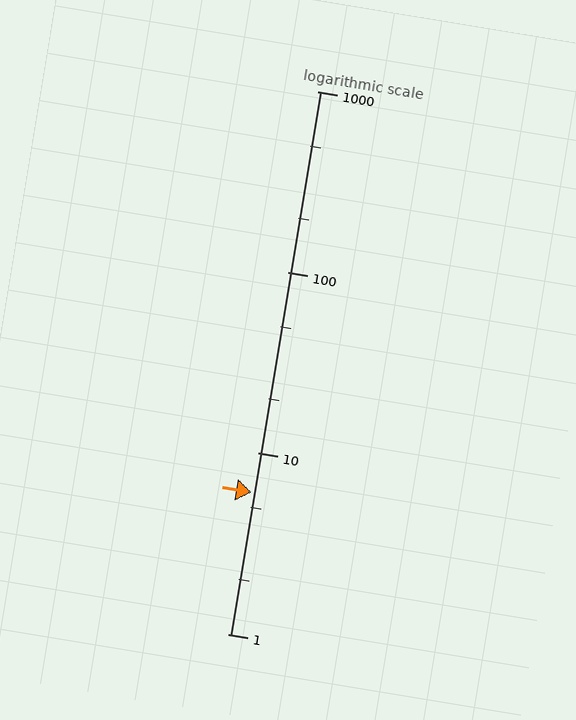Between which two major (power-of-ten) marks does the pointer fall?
The pointer is between 1 and 10.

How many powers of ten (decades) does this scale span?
The scale spans 3 decades, from 1 to 1000.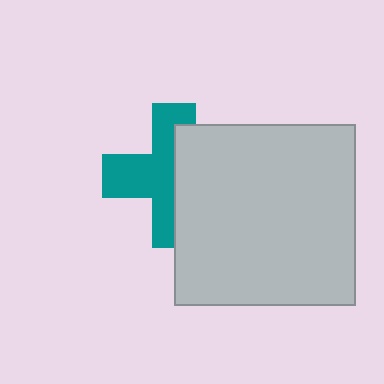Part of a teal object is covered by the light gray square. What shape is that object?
It is a cross.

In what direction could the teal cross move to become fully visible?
The teal cross could move left. That would shift it out from behind the light gray square entirely.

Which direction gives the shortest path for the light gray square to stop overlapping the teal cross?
Moving right gives the shortest separation.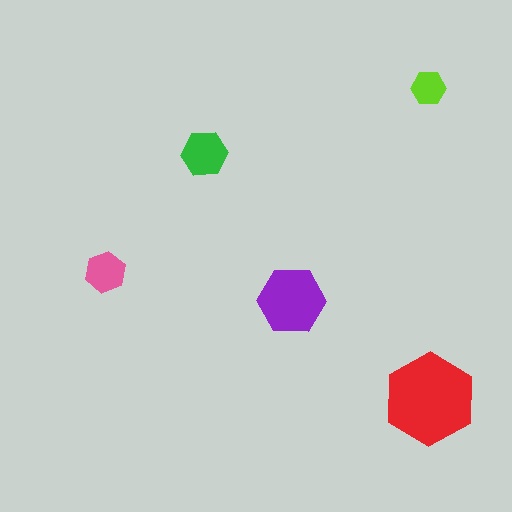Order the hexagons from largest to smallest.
the red one, the purple one, the green one, the pink one, the lime one.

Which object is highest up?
The lime hexagon is topmost.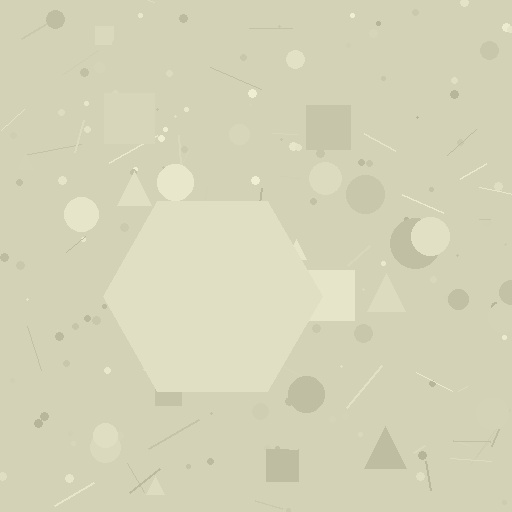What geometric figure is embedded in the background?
A hexagon is embedded in the background.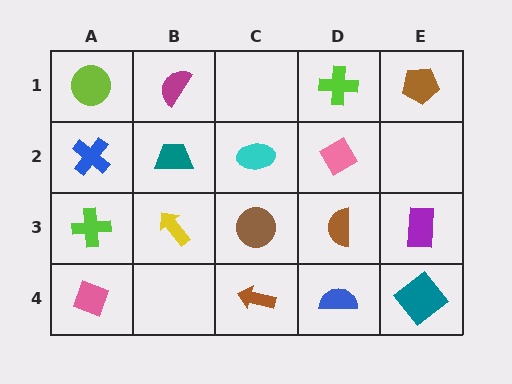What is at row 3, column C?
A brown circle.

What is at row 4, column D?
A blue semicircle.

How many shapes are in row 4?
4 shapes.